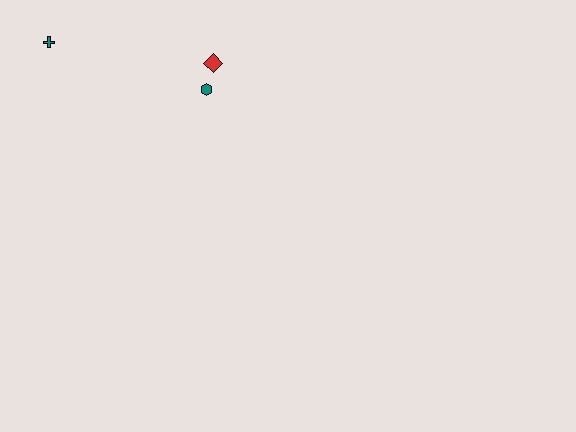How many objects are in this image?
There are 3 objects.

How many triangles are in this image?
There are no triangles.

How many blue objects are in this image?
There are no blue objects.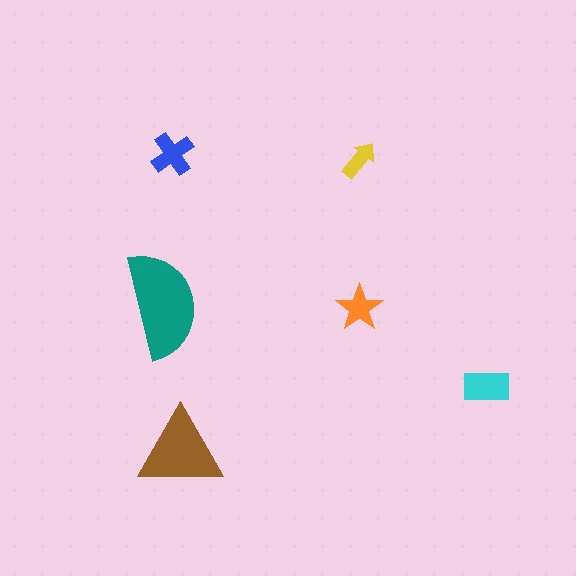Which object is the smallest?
The yellow arrow.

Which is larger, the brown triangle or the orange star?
The brown triangle.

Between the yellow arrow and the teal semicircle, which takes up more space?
The teal semicircle.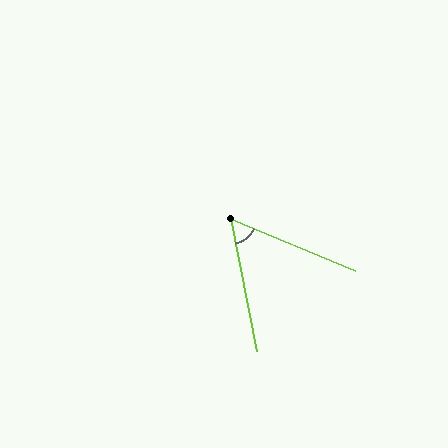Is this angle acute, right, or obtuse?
It is acute.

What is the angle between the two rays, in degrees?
Approximately 57 degrees.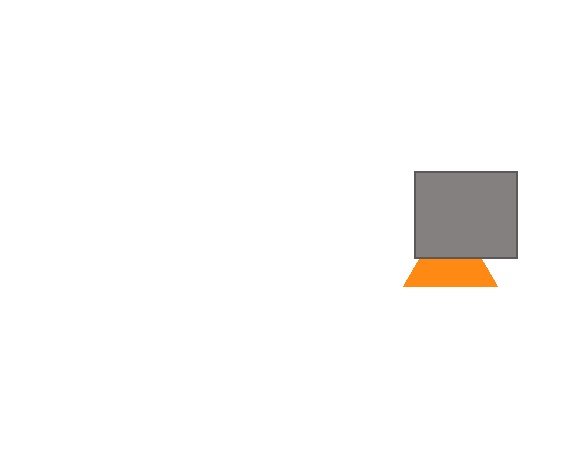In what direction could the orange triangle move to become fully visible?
The orange triangle could move down. That would shift it out from behind the gray rectangle entirely.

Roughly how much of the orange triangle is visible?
About half of it is visible (roughly 56%).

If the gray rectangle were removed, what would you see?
You would see the complete orange triangle.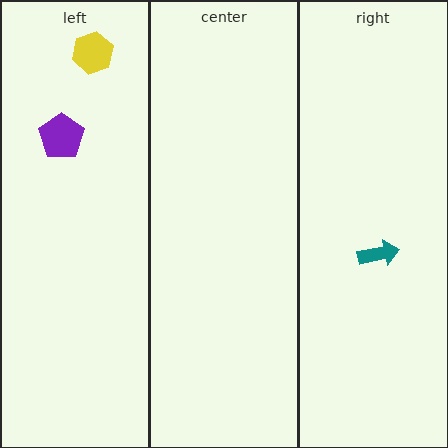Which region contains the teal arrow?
The right region.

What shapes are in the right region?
The teal arrow.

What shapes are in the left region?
The yellow hexagon, the purple pentagon.